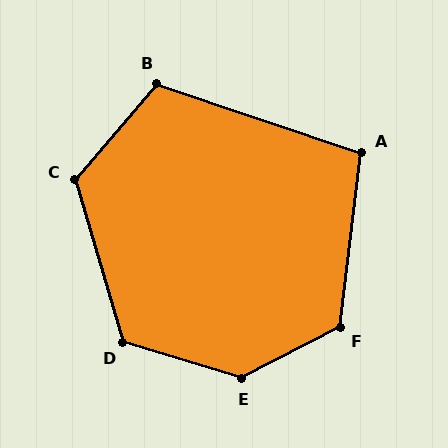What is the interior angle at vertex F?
Approximately 124 degrees (obtuse).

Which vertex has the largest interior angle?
E, at approximately 135 degrees.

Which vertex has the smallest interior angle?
A, at approximately 101 degrees.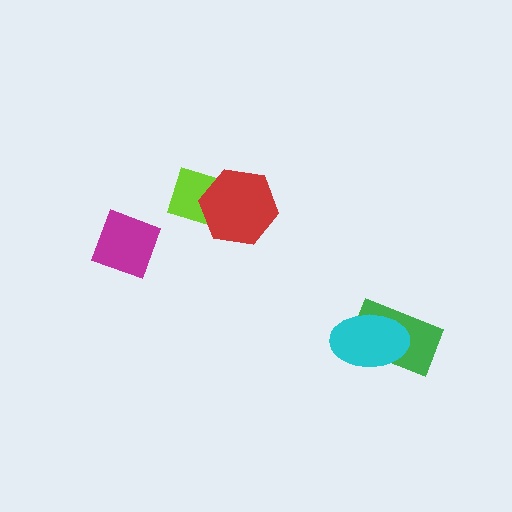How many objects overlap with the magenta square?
0 objects overlap with the magenta square.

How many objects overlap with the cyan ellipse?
1 object overlaps with the cyan ellipse.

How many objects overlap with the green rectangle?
1 object overlaps with the green rectangle.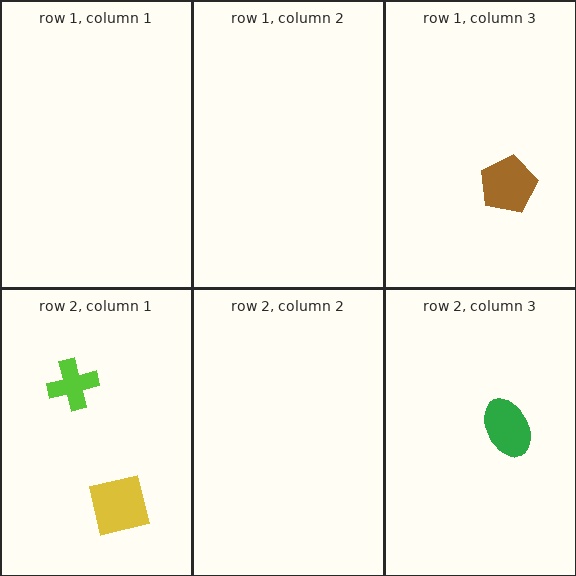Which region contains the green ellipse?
The row 2, column 3 region.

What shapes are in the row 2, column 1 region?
The yellow square, the lime cross.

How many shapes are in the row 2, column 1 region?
2.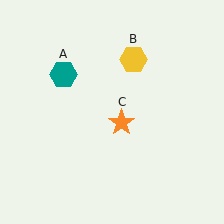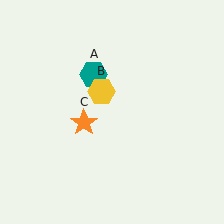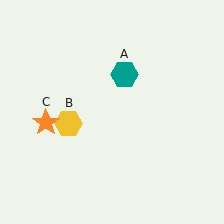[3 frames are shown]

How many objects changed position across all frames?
3 objects changed position: teal hexagon (object A), yellow hexagon (object B), orange star (object C).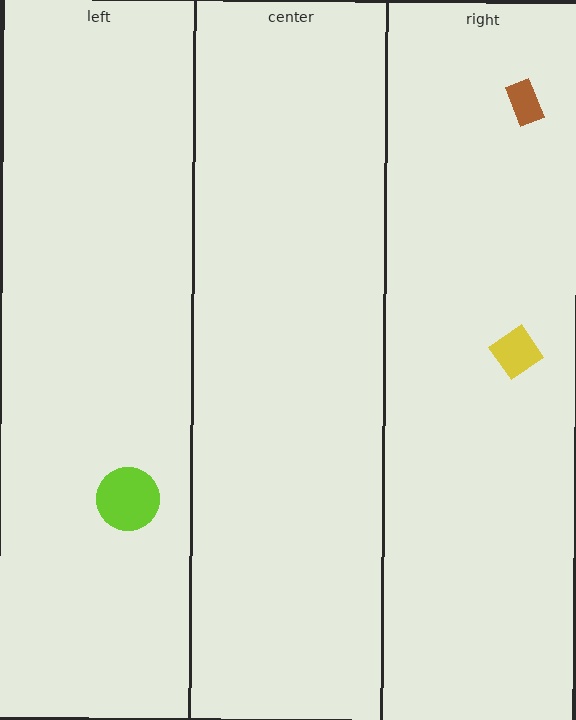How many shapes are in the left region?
1.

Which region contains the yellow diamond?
The right region.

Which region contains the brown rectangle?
The right region.